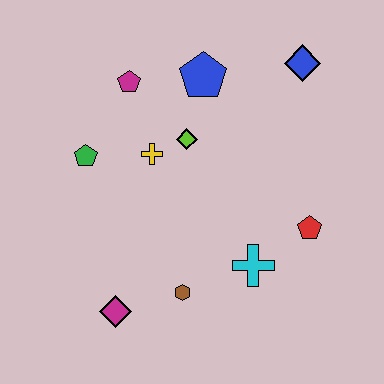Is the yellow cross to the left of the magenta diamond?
No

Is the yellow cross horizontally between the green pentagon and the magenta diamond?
No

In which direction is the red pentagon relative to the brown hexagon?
The red pentagon is to the right of the brown hexagon.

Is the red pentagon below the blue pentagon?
Yes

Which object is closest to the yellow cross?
The lime diamond is closest to the yellow cross.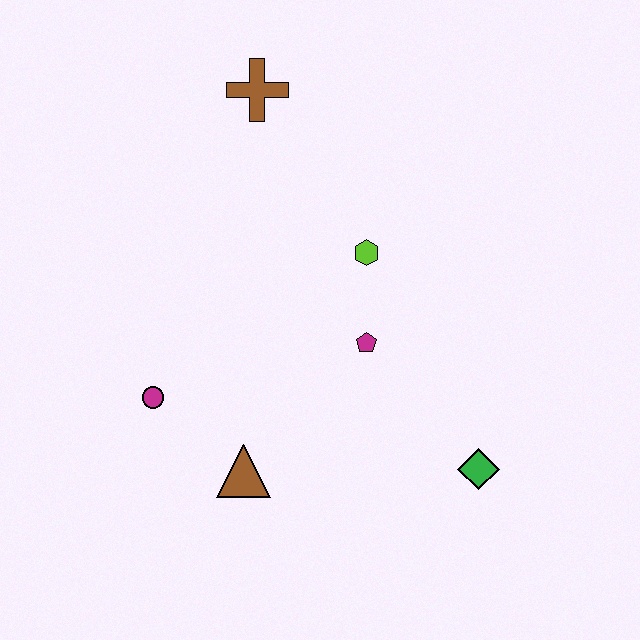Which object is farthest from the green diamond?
The brown cross is farthest from the green diamond.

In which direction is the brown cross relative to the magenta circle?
The brown cross is above the magenta circle.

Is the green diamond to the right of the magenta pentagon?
Yes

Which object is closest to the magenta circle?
The brown triangle is closest to the magenta circle.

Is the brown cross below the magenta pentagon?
No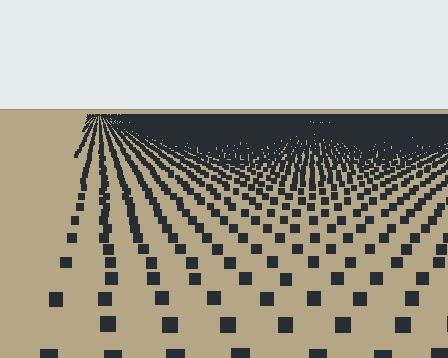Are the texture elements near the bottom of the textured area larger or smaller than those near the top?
Larger. Near the bottom, elements are closer to the viewer and appear at a bigger on-screen size.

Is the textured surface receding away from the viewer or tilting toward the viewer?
The surface is receding away from the viewer. Texture elements get smaller and denser toward the top.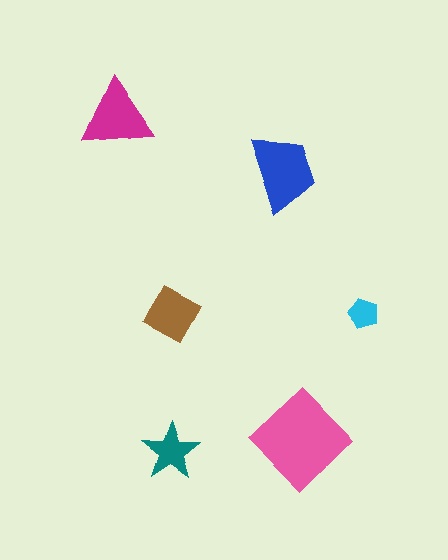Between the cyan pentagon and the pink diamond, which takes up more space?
The pink diamond.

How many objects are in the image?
There are 6 objects in the image.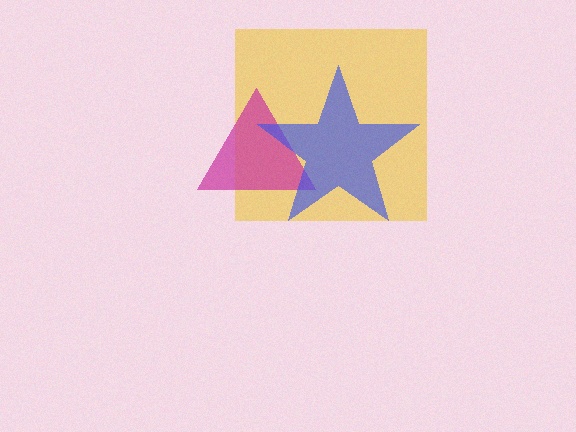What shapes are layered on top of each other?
The layered shapes are: a yellow square, a magenta triangle, a blue star.